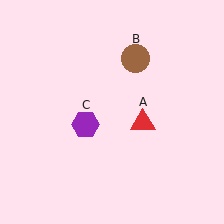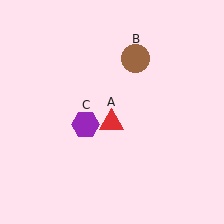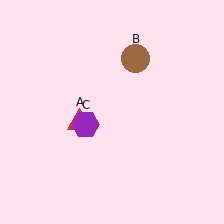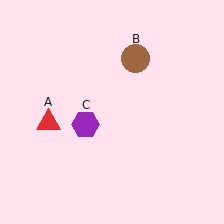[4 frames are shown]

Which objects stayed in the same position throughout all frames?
Brown circle (object B) and purple hexagon (object C) remained stationary.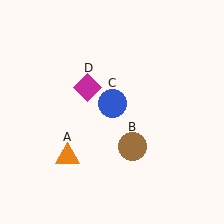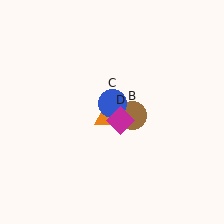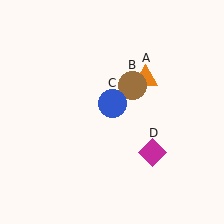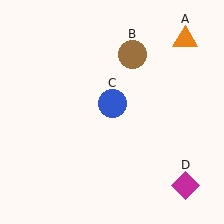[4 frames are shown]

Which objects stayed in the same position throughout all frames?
Blue circle (object C) remained stationary.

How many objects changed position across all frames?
3 objects changed position: orange triangle (object A), brown circle (object B), magenta diamond (object D).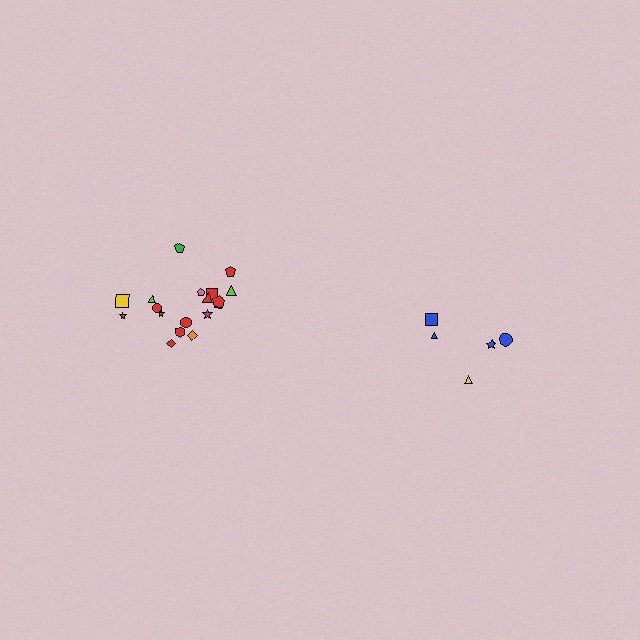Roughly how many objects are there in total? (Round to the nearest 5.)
Roughly 25 objects in total.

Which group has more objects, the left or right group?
The left group.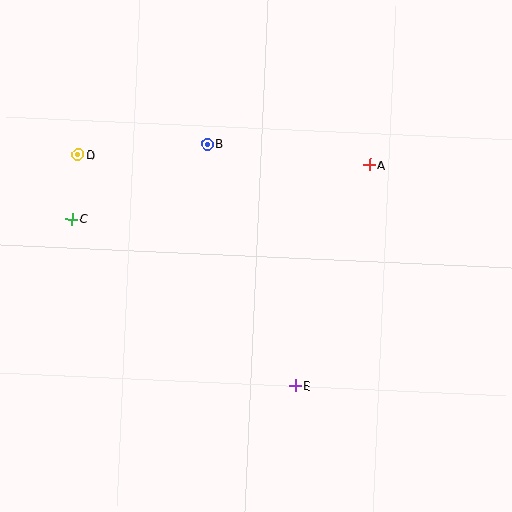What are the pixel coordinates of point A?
Point A is at (370, 165).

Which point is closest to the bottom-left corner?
Point C is closest to the bottom-left corner.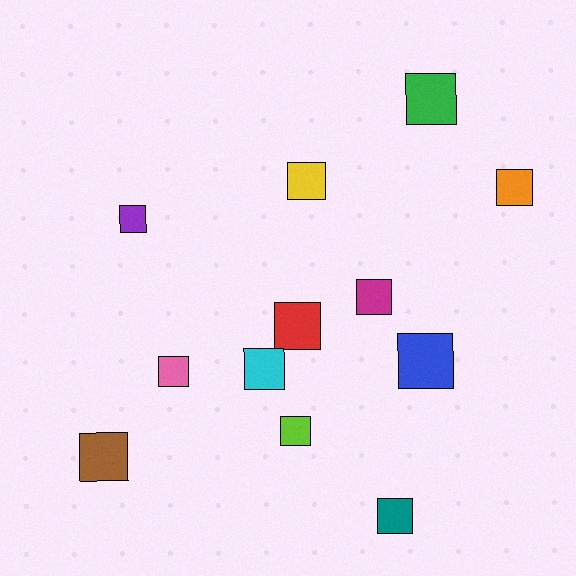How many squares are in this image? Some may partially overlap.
There are 12 squares.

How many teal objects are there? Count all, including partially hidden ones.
There is 1 teal object.